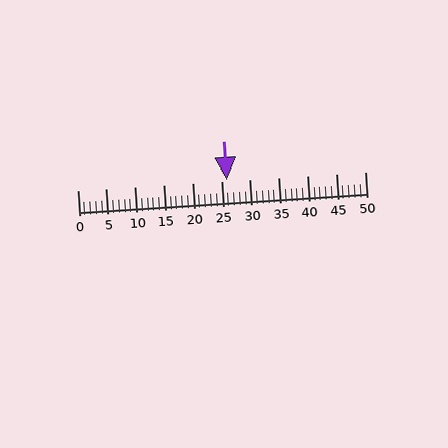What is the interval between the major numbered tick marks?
The major tick marks are spaced 5 units apart.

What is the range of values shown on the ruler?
The ruler shows values from 0 to 50.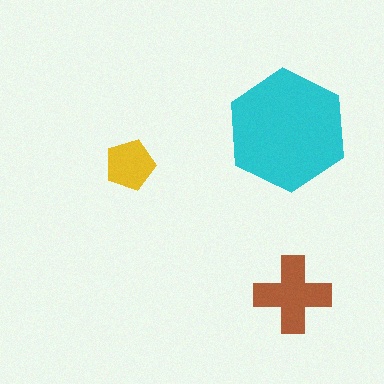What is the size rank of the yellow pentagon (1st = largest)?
3rd.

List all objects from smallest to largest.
The yellow pentagon, the brown cross, the cyan hexagon.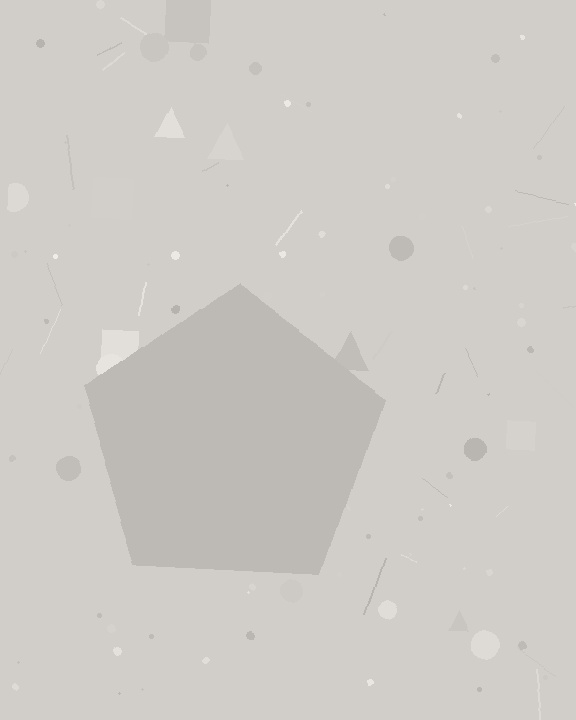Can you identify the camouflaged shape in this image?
The camouflaged shape is a pentagon.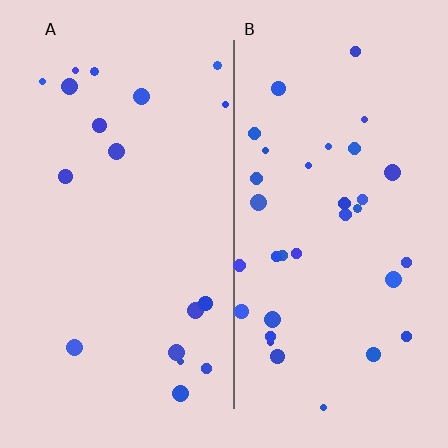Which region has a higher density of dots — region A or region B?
B (the right).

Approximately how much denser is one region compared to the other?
Approximately 1.9× — region B over region A.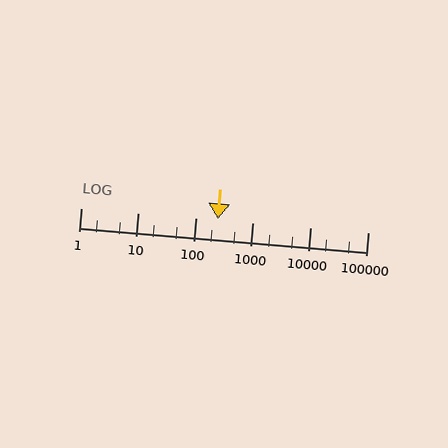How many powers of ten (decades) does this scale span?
The scale spans 5 decades, from 1 to 100000.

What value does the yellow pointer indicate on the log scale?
The pointer indicates approximately 240.